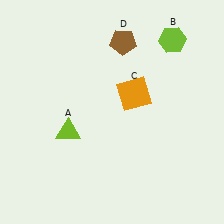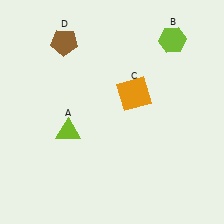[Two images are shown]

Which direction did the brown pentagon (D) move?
The brown pentagon (D) moved left.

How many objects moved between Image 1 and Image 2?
1 object moved between the two images.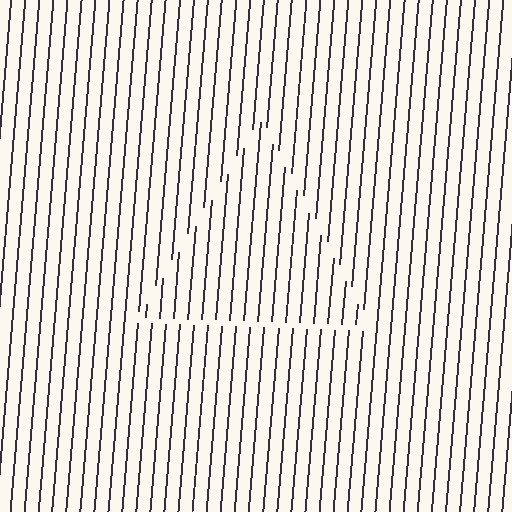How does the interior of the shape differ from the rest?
The interior of the shape contains the same grating, shifted by half a period — the contour is defined by the phase discontinuity where line-ends from the inner and outer gratings abut.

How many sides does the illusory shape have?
3 sides — the line-ends trace a triangle.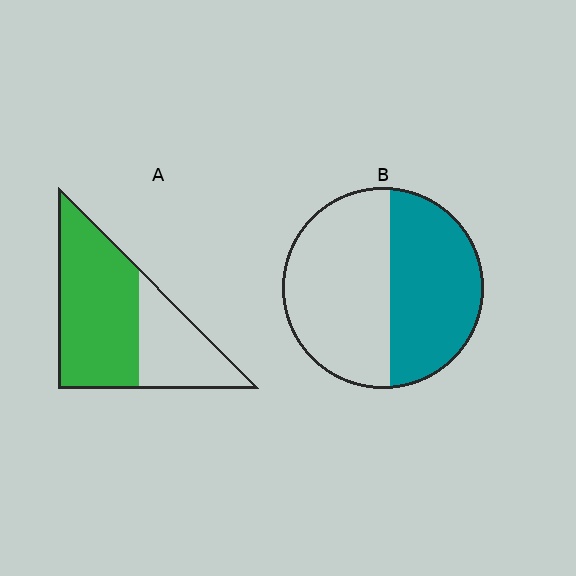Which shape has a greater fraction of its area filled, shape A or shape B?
Shape A.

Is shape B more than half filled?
No.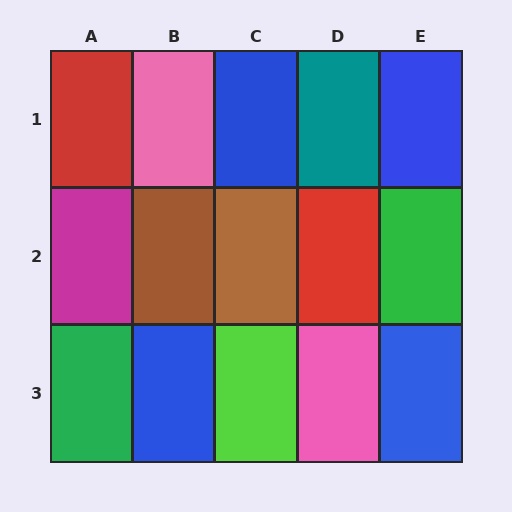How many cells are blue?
4 cells are blue.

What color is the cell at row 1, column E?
Blue.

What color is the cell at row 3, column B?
Blue.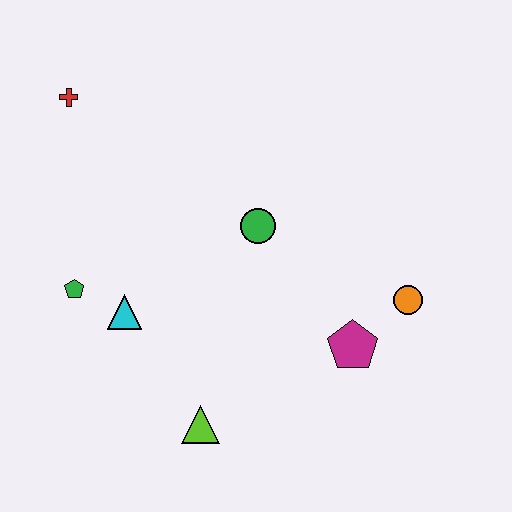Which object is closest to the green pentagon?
The cyan triangle is closest to the green pentagon.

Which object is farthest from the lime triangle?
The red cross is farthest from the lime triangle.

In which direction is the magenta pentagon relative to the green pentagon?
The magenta pentagon is to the right of the green pentagon.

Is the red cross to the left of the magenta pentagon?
Yes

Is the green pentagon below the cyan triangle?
No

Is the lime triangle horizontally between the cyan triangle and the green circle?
Yes